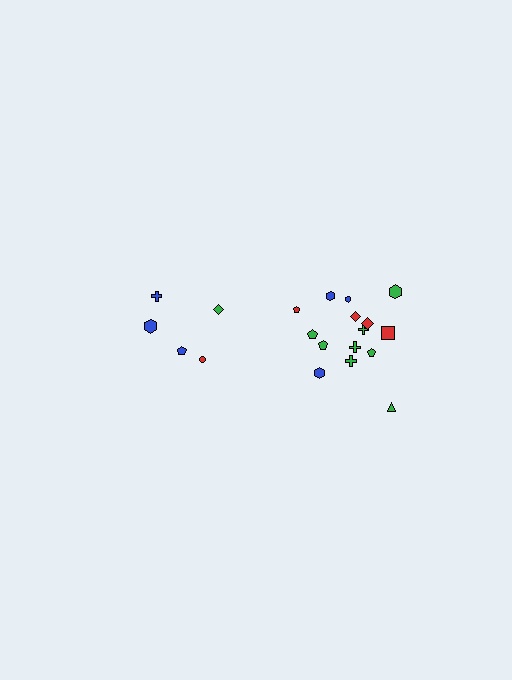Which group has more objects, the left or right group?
The right group.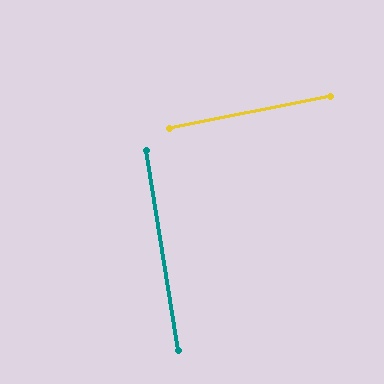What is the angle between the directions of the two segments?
Approximately 88 degrees.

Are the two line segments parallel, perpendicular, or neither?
Perpendicular — they meet at approximately 88°.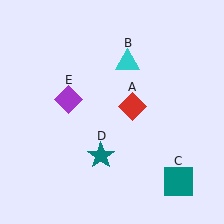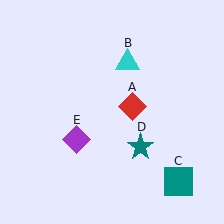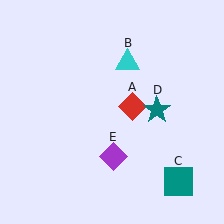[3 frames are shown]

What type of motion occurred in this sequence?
The teal star (object D), purple diamond (object E) rotated counterclockwise around the center of the scene.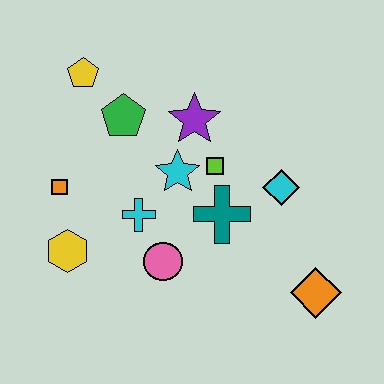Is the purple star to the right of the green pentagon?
Yes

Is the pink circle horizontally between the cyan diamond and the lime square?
No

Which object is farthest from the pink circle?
The yellow pentagon is farthest from the pink circle.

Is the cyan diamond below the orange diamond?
No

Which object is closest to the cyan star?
The lime square is closest to the cyan star.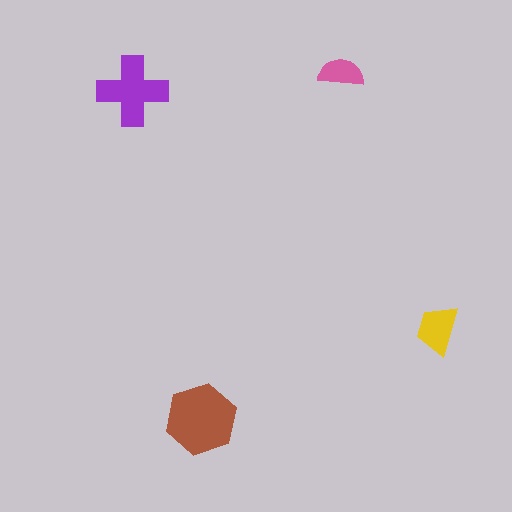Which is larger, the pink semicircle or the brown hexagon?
The brown hexagon.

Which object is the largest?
The brown hexagon.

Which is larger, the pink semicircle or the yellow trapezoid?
The yellow trapezoid.